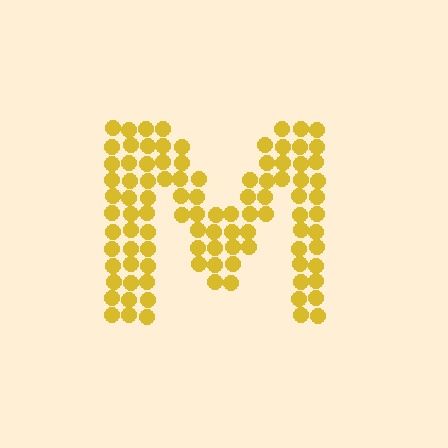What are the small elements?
The small elements are circles.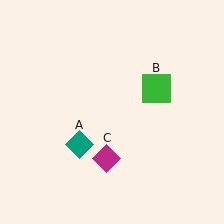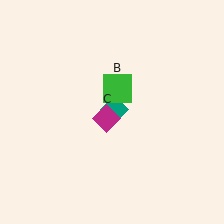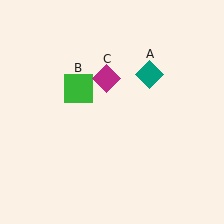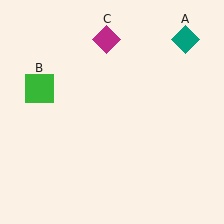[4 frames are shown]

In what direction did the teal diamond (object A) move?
The teal diamond (object A) moved up and to the right.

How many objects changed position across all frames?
3 objects changed position: teal diamond (object A), green square (object B), magenta diamond (object C).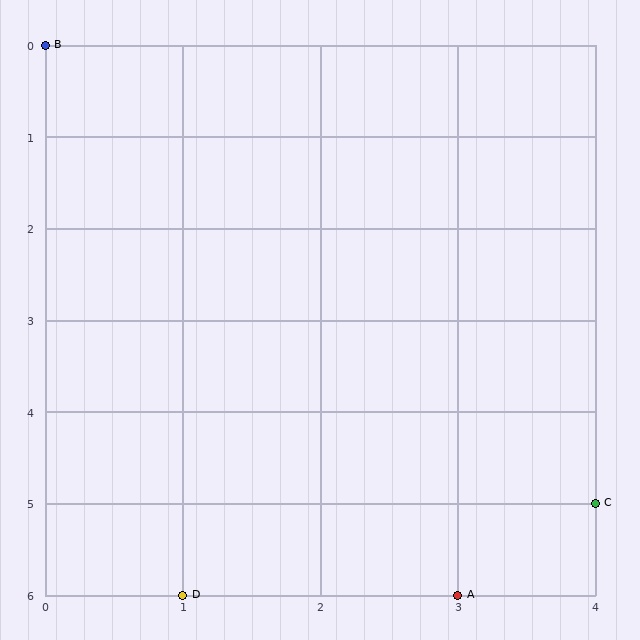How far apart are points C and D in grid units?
Points C and D are 3 columns and 1 row apart (about 3.2 grid units diagonally).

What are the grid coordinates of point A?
Point A is at grid coordinates (3, 6).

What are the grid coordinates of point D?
Point D is at grid coordinates (1, 6).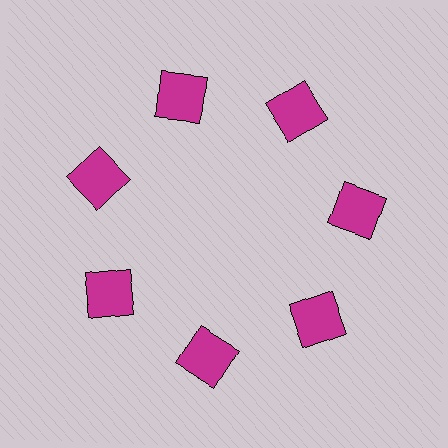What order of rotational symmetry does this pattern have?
This pattern has 7-fold rotational symmetry.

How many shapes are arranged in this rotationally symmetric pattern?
There are 7 shapes, arranged in 7 groups of 1.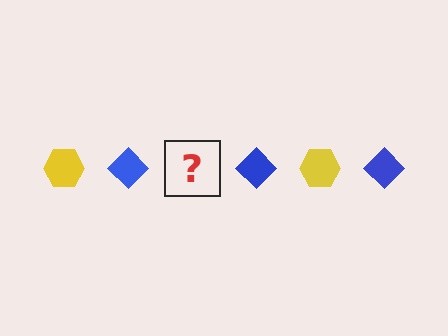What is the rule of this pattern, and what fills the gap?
The rule is that the pattern alternates between yellow hexagon and blue diamond. The gap should be filled with a yellow hexagon.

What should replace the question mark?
The question mark should be replaced with a yellow hexagon.